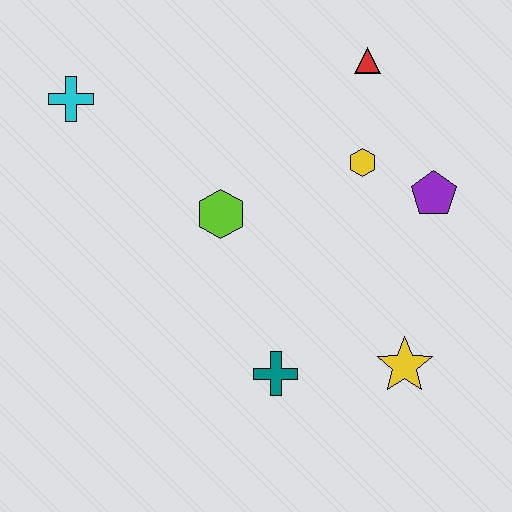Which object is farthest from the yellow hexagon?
The cyan cross is farthest from the yellow hexagon.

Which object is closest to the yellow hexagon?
The purple pentagon is closest to the yellow hexagon.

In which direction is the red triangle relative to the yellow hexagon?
The red triangle is above the yellow hexagon.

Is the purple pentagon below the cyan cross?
Yes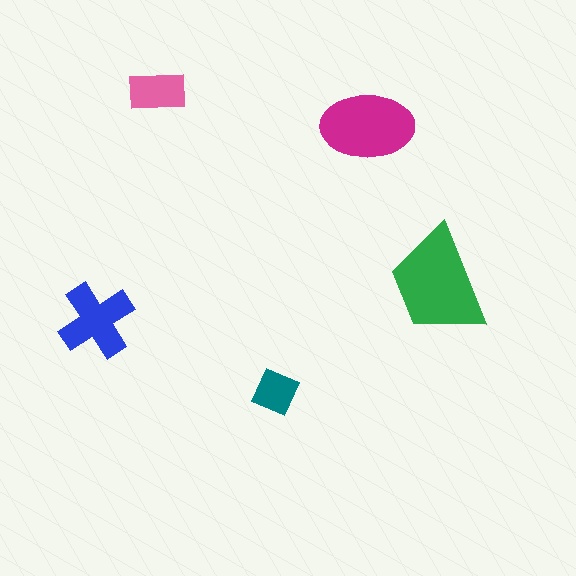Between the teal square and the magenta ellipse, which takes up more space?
The magenta ellipse.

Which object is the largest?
The green trapezoid.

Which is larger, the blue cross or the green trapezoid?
The green trapezoid.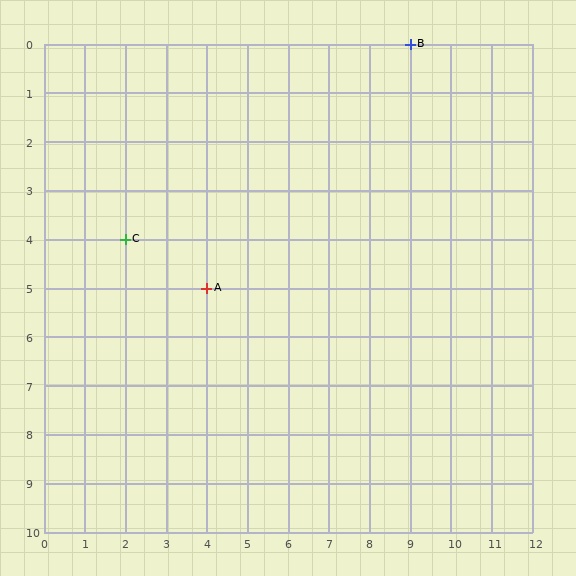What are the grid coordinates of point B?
Point B is at grid coordinates (9, 0).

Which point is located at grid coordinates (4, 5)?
Point A is at (4, 5).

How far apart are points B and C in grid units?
Points B and C are 7 columns and 4 rows apart (about 8.1 grid units diagonally).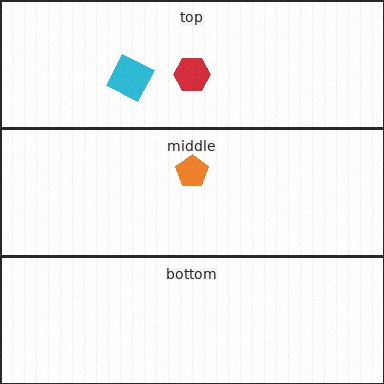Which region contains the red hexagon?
The top region.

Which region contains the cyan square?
The top region.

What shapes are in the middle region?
The orange pentagon.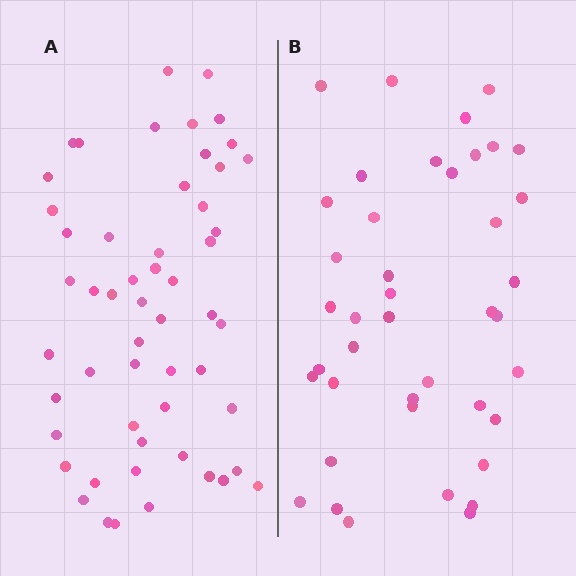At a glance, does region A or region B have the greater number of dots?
Region A (the left region) has more dots.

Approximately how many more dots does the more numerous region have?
Region A has approximately 15 more dots than region B.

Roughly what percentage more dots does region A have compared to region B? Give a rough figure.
About 30% more.